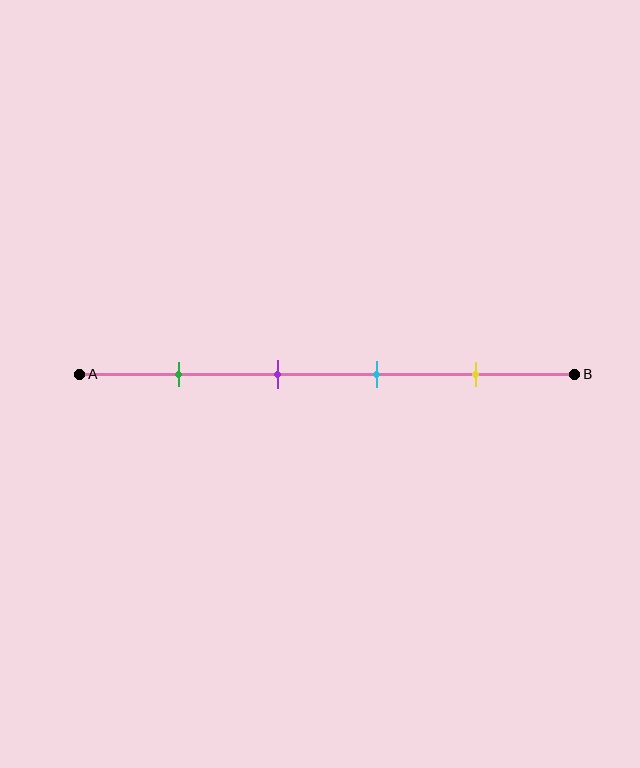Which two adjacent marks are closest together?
The purple and cyan marks are the closest adjacent pair.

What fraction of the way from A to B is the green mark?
The green mark is approximately 20% (0.2) of the way from A to B.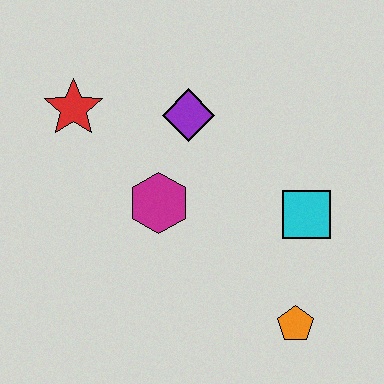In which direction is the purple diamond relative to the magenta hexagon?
The purple diamond is above the magenta hexagon.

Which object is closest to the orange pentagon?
The cyan square is closest to the orange pentagon.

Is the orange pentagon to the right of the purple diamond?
Yes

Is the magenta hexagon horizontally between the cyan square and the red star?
Yes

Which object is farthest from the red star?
The orange pentagon is farthest from the red star.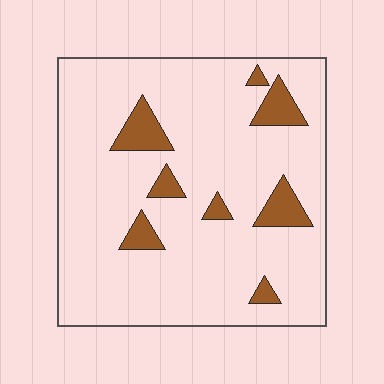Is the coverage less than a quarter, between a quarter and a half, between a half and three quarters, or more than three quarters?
Less than a quarter.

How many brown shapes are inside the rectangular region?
8.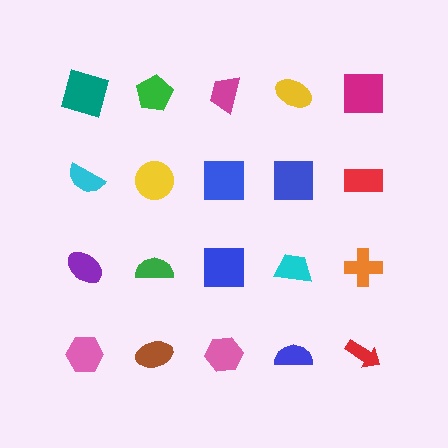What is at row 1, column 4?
A yellow ellipse.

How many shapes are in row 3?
5 shapes.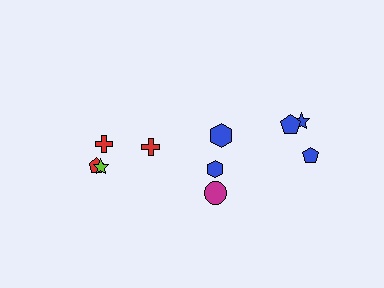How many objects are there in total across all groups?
There are 10 objects.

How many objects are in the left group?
There are 4 objects.